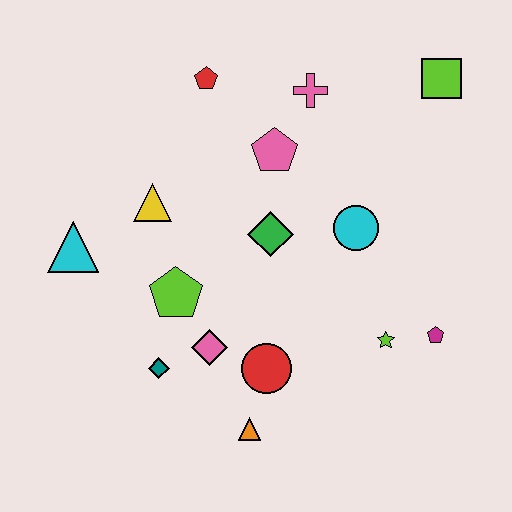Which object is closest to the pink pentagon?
The pink cross is closest to the pink pentagon.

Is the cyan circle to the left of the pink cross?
No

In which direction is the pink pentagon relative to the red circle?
The pink pentagon is above the red circle.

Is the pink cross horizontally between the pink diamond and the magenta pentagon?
Yes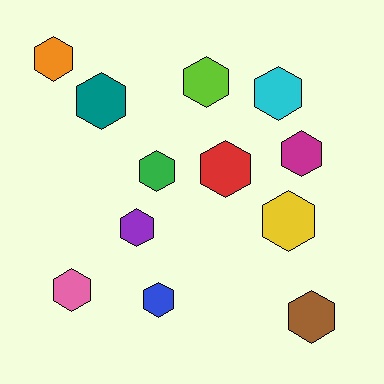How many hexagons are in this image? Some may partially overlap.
There are 12 hexagons.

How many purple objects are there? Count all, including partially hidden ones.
There is 1 purple object.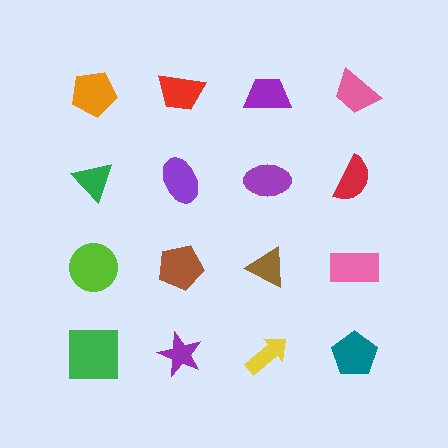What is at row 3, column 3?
A brown triangle.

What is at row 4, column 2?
A purple star.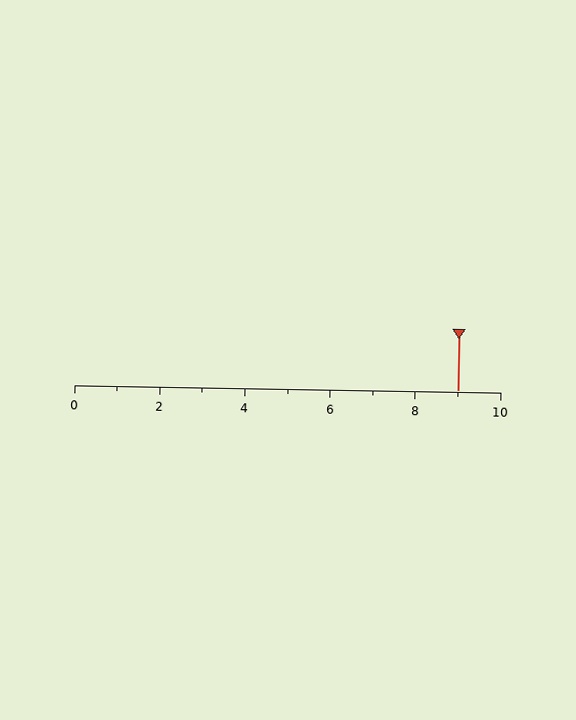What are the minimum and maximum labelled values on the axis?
The axis runs from 0 to 10.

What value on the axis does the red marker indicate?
The marker indicates approximately 9.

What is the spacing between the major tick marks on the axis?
The major ticks are spaced 2 apart.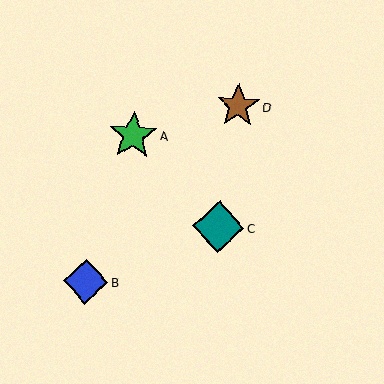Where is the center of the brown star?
The center of the brown star is at (238, 106).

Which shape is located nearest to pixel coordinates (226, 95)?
The brown star (labeled D) at (238, 106) is nearest to that location.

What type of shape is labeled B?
Shape B is a blue diamond.